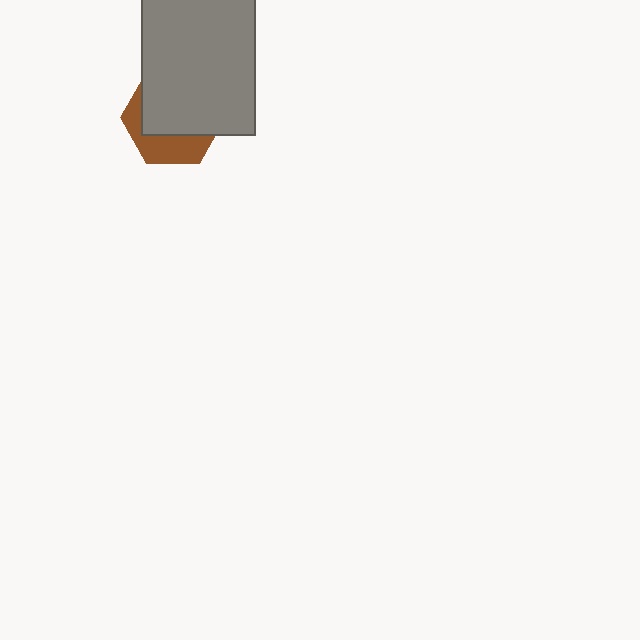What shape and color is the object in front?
The object in front is a gray rectangle.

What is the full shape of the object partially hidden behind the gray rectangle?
The partially hidden object is a brown hexagon.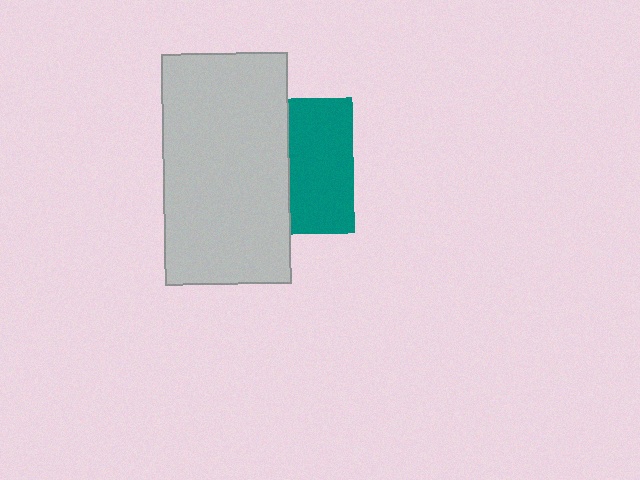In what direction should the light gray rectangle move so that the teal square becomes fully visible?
The light gray rectangle should move left. That is the shortest direction to clear the overlap and leave the teal square fully visible.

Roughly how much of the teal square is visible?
About half of it is visible (roughly 46%).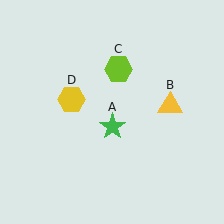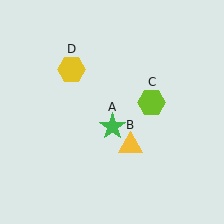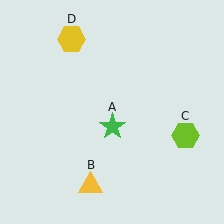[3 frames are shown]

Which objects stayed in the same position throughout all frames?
Green star (object A) remained stationary.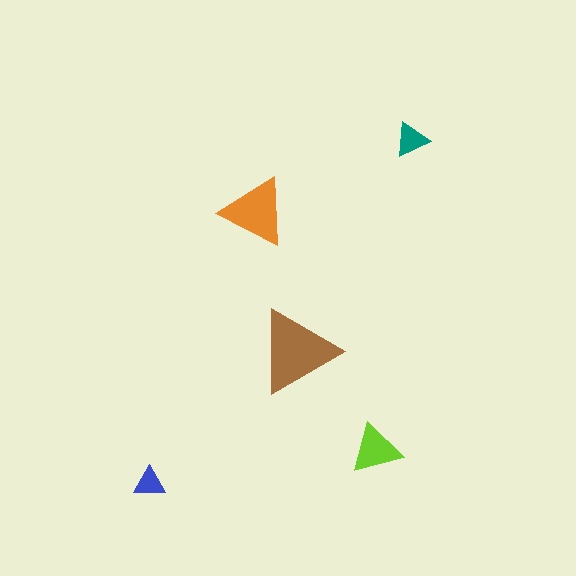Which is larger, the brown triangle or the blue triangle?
The brown one.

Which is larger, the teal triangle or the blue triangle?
The teal one.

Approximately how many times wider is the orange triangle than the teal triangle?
About 2 times wider.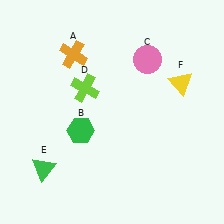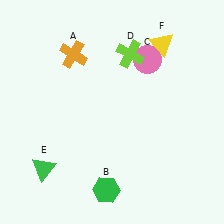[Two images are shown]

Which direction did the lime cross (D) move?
The lime cross (D) moved right.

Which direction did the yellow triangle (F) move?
The yellow triangle (F) moved up.